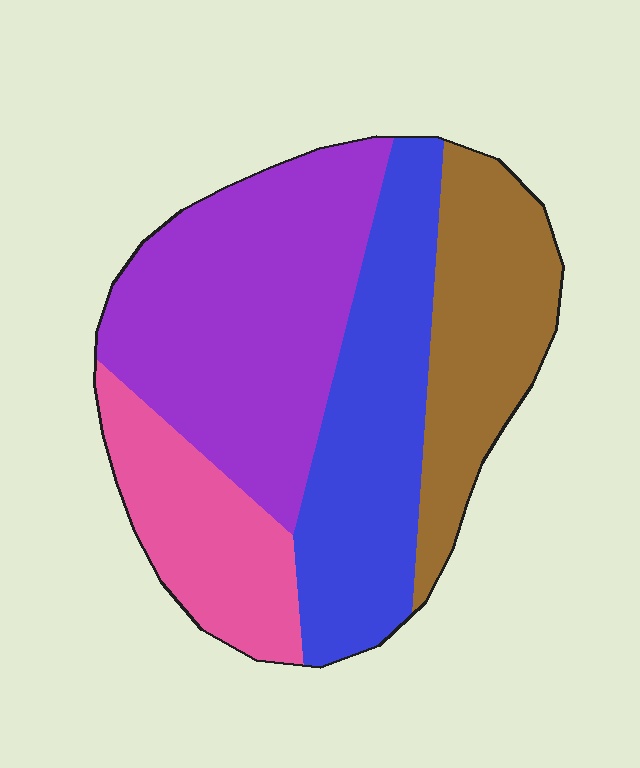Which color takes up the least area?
Pink, at roughly 15%.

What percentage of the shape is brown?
Brown covers roughly 20% of the shape.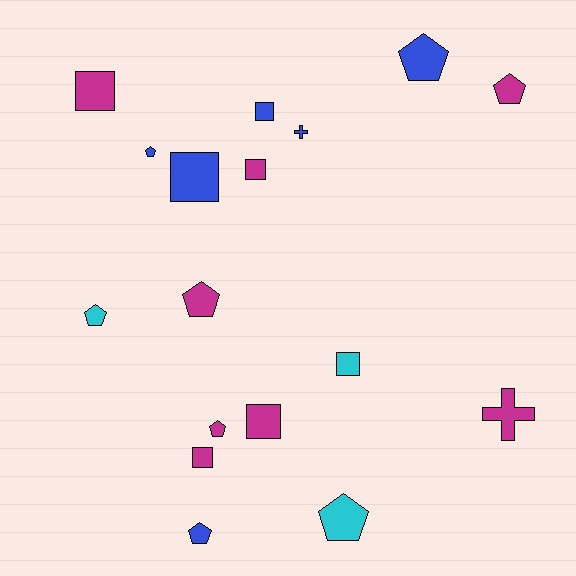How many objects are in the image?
There are 17 objects.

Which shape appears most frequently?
Pentagon, with 8 objects.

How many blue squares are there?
There are 2 blue squares.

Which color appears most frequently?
Magenta, with 8 objects.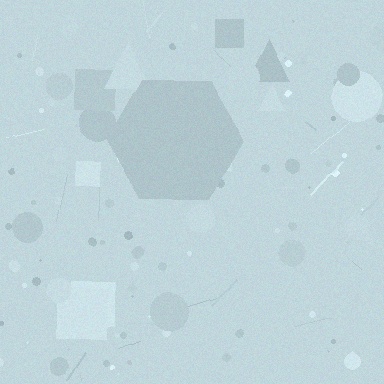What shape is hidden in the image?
A hexagon is hidden in the image.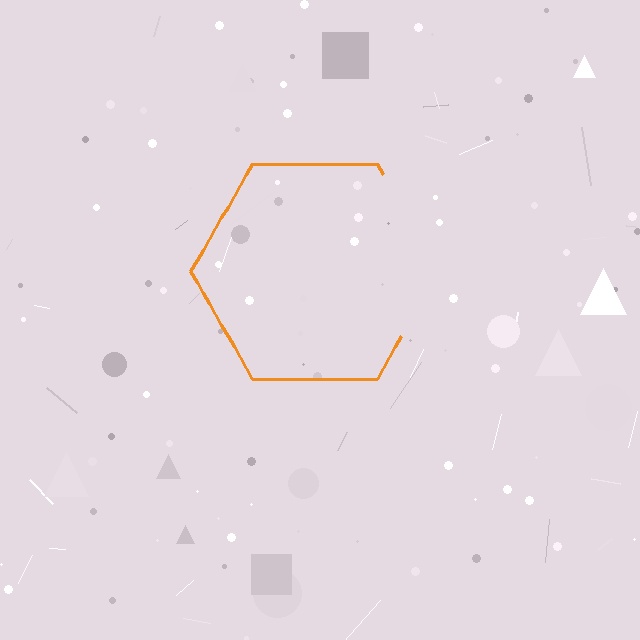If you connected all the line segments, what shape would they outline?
They would outline a hexagon.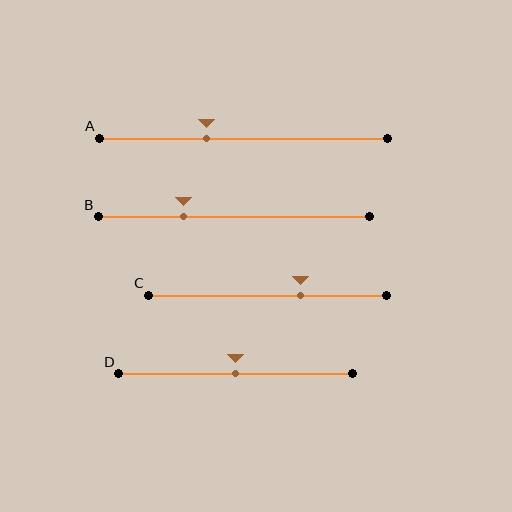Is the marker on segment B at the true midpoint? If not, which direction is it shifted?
No, the marker on segment B is shifted to the left by about 19% of the segment length.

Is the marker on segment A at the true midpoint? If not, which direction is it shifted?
No, the marker on segment A is shifted to the left by about 13% of the segment length.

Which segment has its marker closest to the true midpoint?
Segment D has its marker closest to the true midpoint.